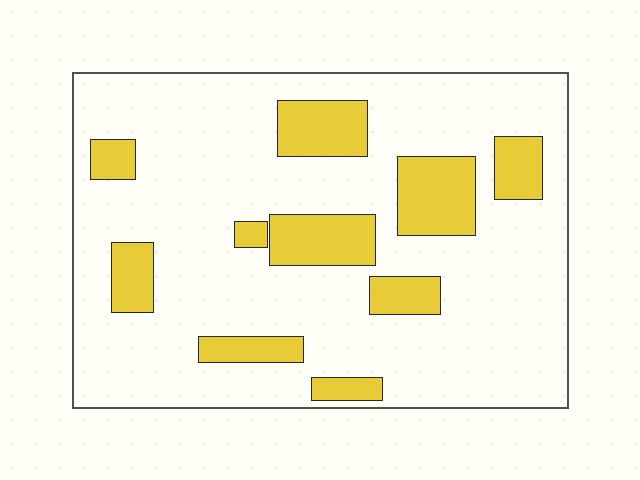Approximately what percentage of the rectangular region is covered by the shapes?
Approximately 20%.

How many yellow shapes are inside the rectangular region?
10.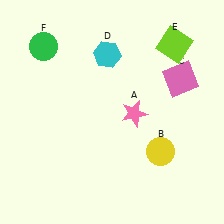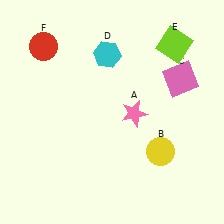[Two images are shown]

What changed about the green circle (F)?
In Image 1, F is green. In Image 2, it changed to red.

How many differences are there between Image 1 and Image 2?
There is 1 difference between the two images.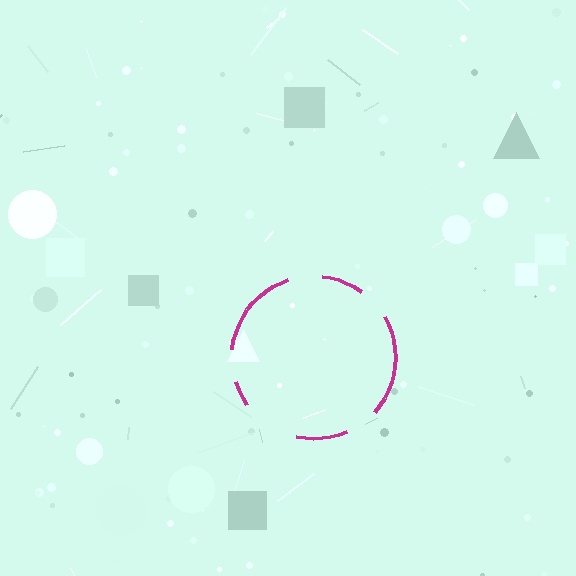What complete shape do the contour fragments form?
The contour fragments form a circle.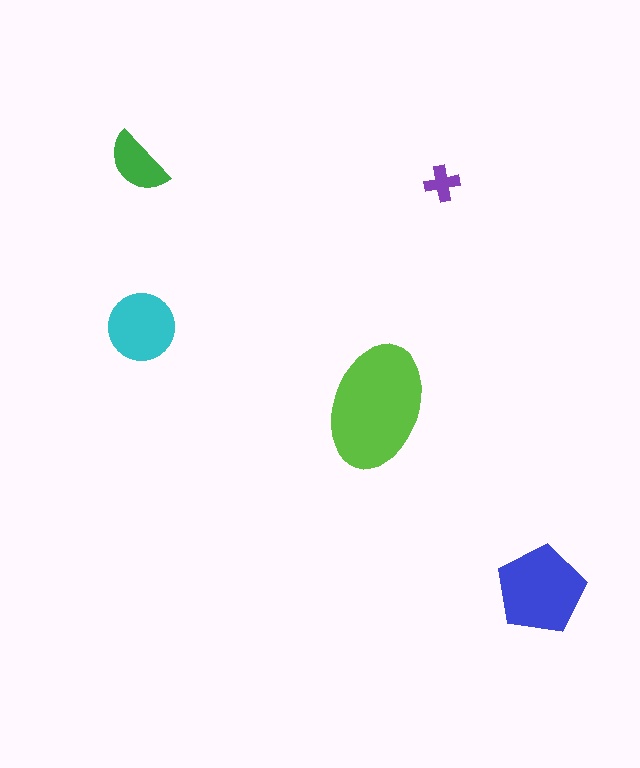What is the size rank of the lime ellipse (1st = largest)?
1st.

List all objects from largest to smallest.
The lime ellipse, the blue pentagon, the cyan circle, the green semicircle, the purple cross.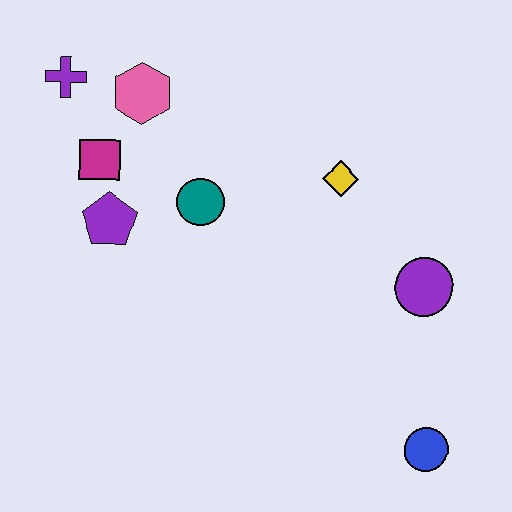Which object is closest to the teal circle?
The purple pentagon is closest to the teal circle.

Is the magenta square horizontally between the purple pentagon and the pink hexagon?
No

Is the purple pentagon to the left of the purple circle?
Yes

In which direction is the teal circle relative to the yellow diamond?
The teal circle is to the left of the yellow diamond.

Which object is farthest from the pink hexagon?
The blue circle is farthest from the pink hexagon.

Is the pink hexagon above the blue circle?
Yes